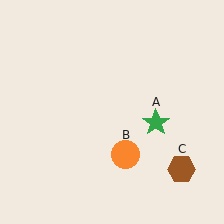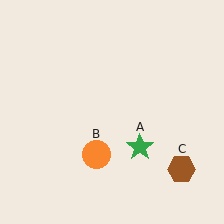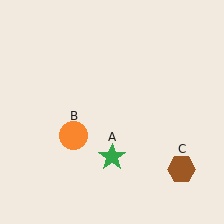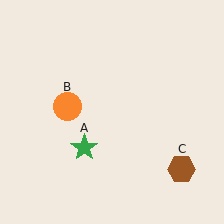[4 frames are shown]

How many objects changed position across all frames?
2 objects changed position: green star (object A), orange circle (object B).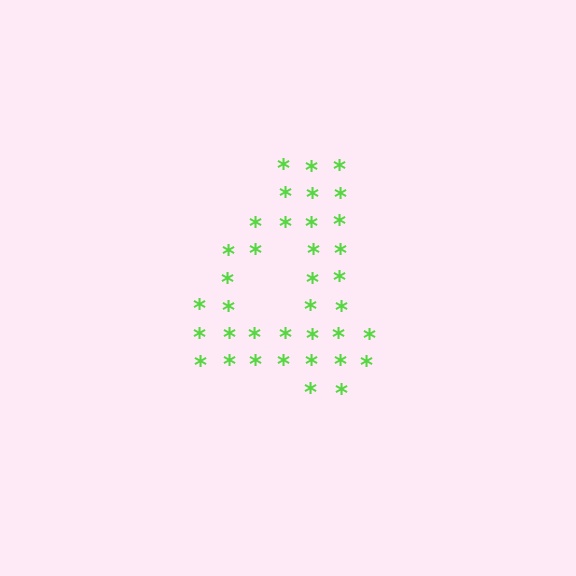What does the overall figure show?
The overall figure shows the digit 4.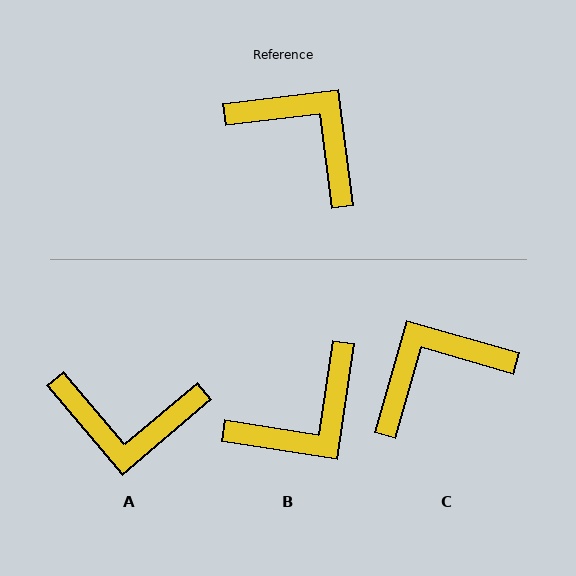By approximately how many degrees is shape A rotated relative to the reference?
Approximately 147 degrees clockwise.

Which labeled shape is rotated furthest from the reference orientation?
A, about 147 degrees away.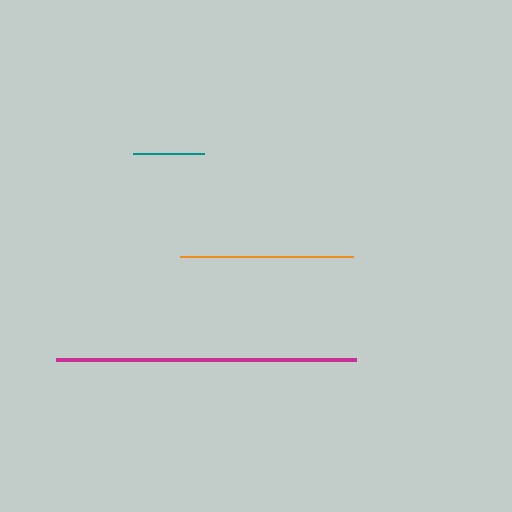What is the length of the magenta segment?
The magenta segment is approximately 300 pixels long.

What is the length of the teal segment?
The teal segment is approximately 71 pixels long.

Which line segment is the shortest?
The teal line is the shortest at approximately 71 pixels.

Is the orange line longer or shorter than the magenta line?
The magenta line is longer than the orange line.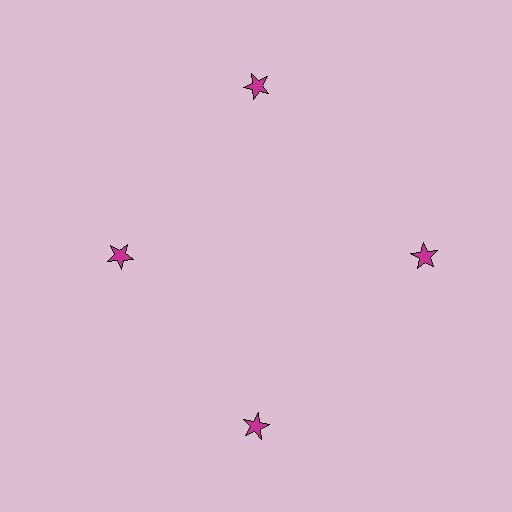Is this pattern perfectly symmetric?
No. The 4 magenta stars are arranged in a ring, but one element near the 9 o'clock position is pulled inward toward the center, breaking the 4-fold rotational symmetry.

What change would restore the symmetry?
The symmetry would be restored by moving it outward, back onto the ring so that all 4 stars sit at equal angles and equal distance from the center.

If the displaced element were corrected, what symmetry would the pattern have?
It would have 4-fold rotational symmetry — the pattern would map onto itself every 90 degrees.